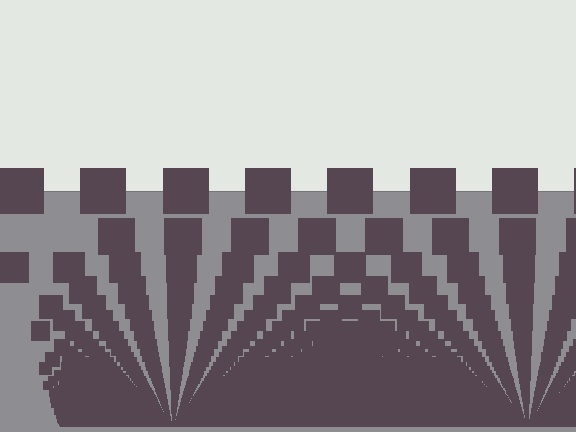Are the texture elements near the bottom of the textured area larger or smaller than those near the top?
Smaller. The gradient is inverted — elements near the bottom are smaller and denser.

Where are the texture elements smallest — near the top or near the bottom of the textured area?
Near the bottom.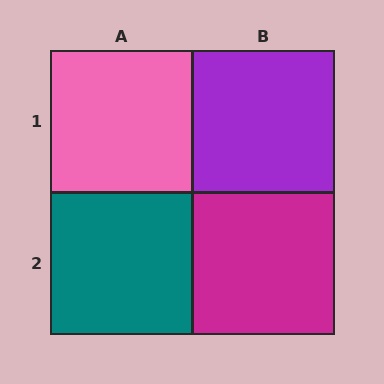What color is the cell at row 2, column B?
Magenta.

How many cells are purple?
1 cell is purple.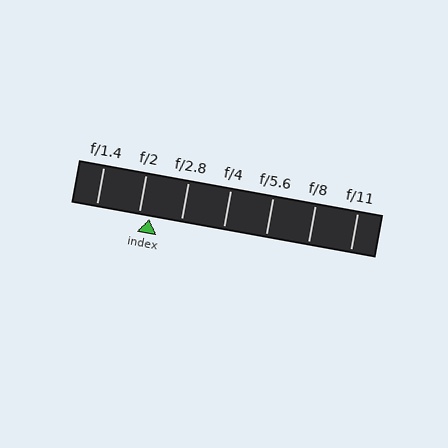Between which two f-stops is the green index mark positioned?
The index mark is between f/2 and f/2.8.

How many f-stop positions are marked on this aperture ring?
There are 7 f-stop positions marked.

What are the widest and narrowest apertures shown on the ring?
The widest aperture shown is f/1.4 and the narrowest is f/11.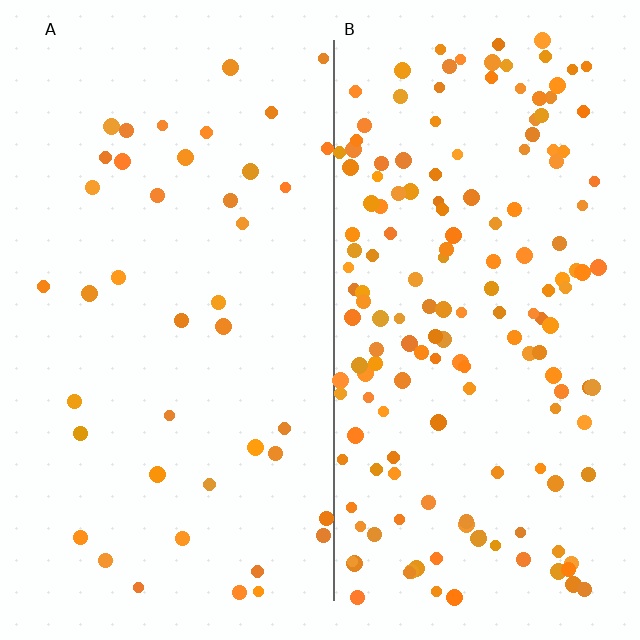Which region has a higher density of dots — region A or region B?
B (the right).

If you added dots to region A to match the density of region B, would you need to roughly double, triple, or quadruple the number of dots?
Approximately quadruple.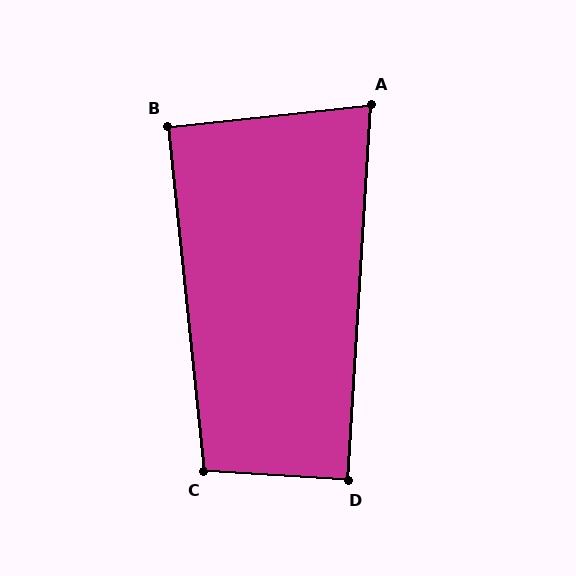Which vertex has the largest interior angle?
C, at approximately 100 degrees.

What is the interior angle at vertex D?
Approximately 90 degrees (approximately right).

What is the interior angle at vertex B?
Approximately 90 degrees (approximately right).